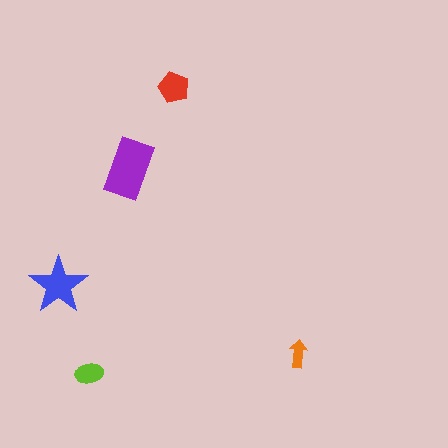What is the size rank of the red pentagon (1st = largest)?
3rd.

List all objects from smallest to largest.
The orange arrow, the lime ellipse, the red pentagon, the blue star, the purple rectangle.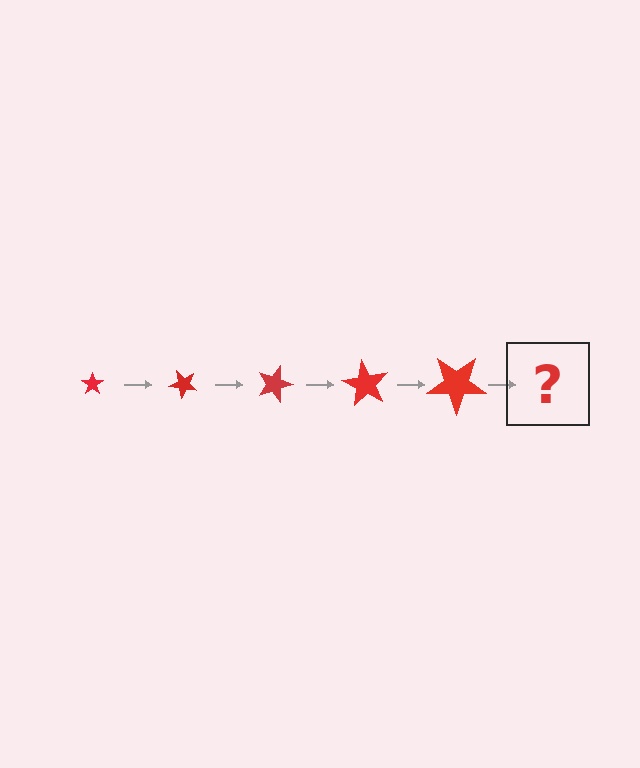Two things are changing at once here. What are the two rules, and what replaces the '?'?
The two rules are that the star grows larger each step and it rotates 45 degrees each step. The '?' should be a star, larger than the previous one and rotated 225 degrees from the start.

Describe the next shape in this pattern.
It should be a star, larger than the previous one and rotated 225 degrees from the start.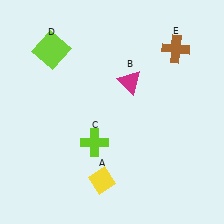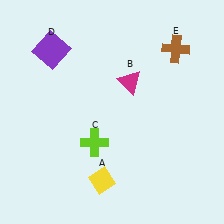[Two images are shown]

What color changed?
The square (D) changed from lime in Image 1 to purple in Image 2.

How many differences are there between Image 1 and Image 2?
There is 1 difference between the two images.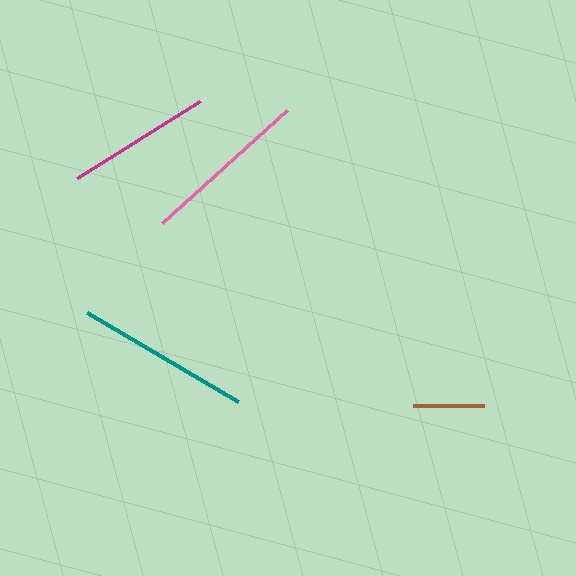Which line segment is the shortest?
The brown line is the shortest at approximately 72 pixels.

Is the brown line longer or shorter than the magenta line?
The magenta line is longer than the brown line.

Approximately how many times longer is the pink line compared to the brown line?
The pink line is approximately 2.4 times the length of the brown line.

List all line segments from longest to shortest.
From longest to shortest: teal, pink, magenta, brown.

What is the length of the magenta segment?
The magenta segment is approximately 146 pixels long.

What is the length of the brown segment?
The brown segment is approximately 72 pixels long.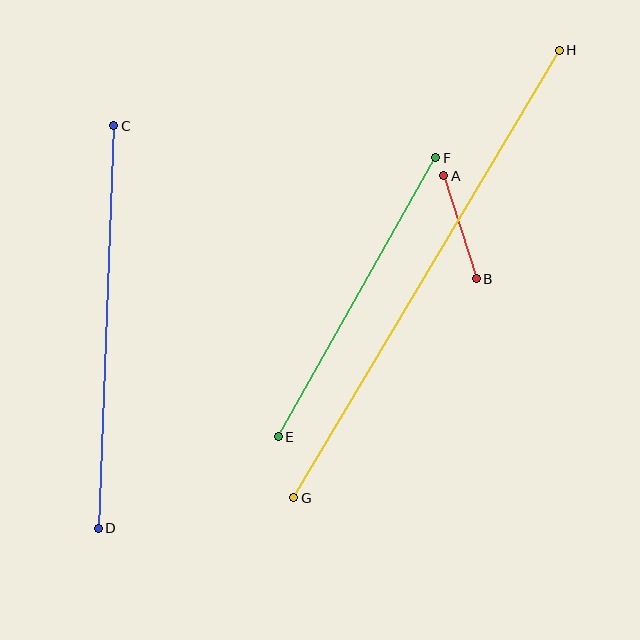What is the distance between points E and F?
The distance is approximately 320 pixels.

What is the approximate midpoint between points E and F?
The midpoint is at approximately (357, 297) pixels.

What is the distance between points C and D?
The distance is approximately 403 pixels.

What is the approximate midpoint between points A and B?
The midpoint is at approximately (460, 227) pixels.